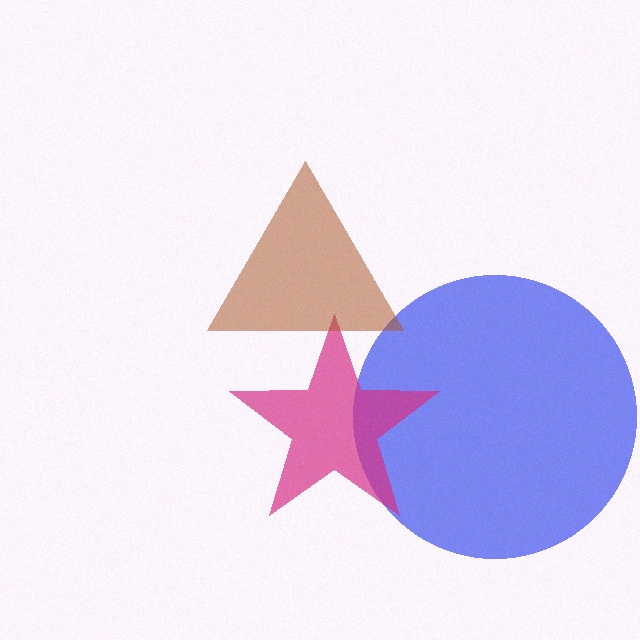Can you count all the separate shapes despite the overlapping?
Yes, there are 3 separate shapes.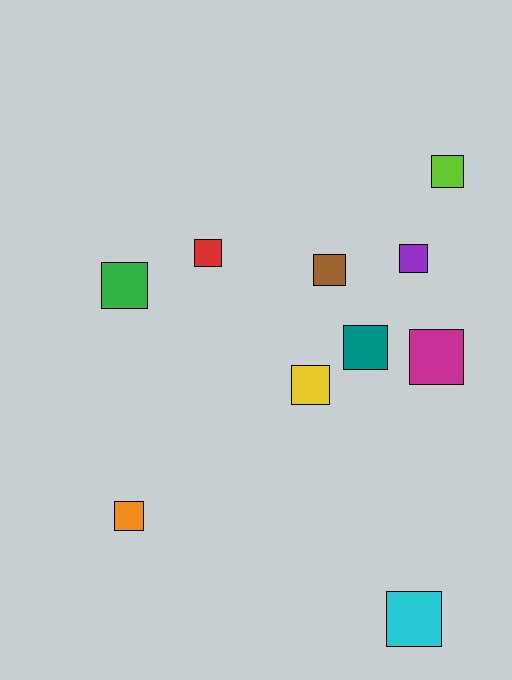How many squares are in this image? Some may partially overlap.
There are 10 squares.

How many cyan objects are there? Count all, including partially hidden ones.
There is 1 cyan object.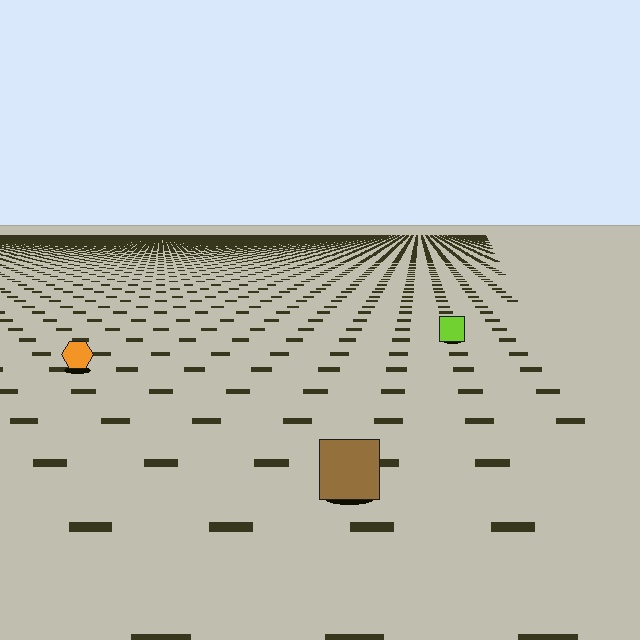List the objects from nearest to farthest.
From nearest to farthest: the brown square, the orange hexagon, the lime square.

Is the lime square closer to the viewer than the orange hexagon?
No. The orange hexagon is closer — you can tell from the texture gradient: the ground texture is coarser near it.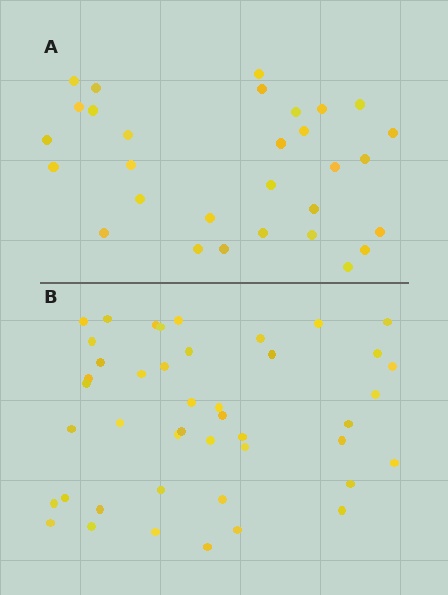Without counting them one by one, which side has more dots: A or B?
Region B (the bottom region) has more dots.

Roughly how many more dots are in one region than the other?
Region B has approximately 15 more dots than region A.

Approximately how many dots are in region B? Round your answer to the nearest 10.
About 40 dots. (The exact count is 44, which rounds to 40.)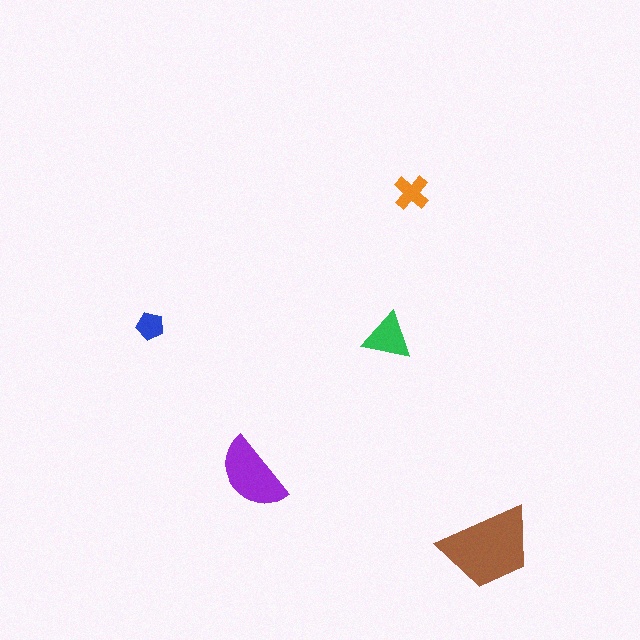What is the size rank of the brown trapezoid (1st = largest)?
1st.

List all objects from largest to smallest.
The brown trapezoid, the purple semicircle, the green triangle, the orange cross, the blue pentagon.